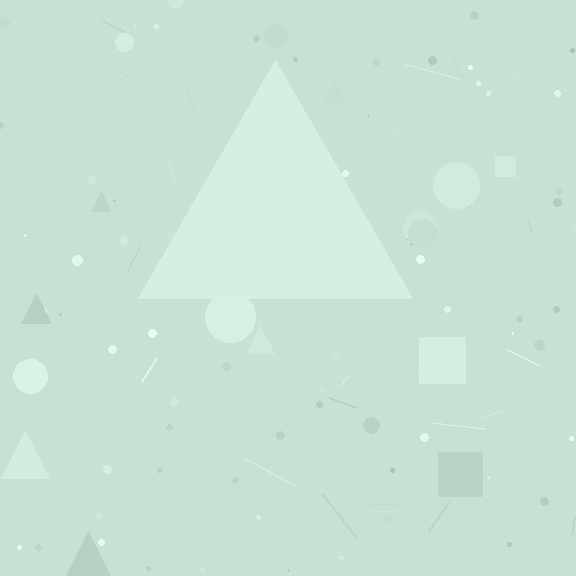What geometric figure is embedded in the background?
A triangle is embedded in the background.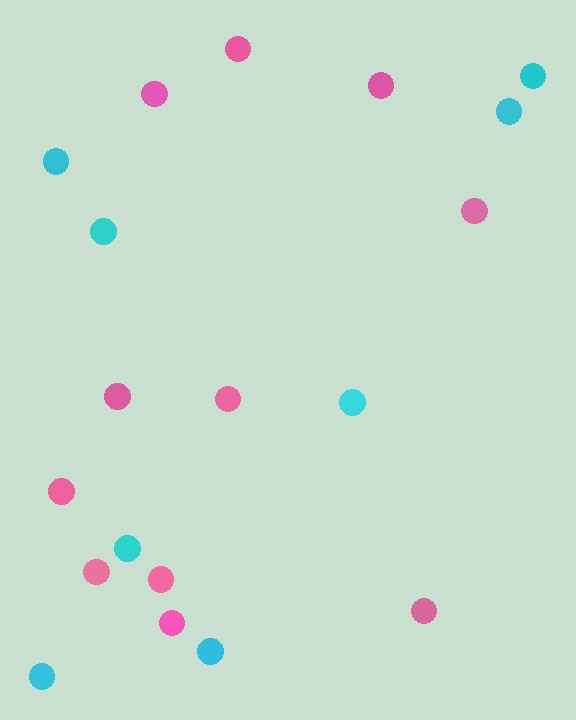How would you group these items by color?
There are 2 groups: one group of pink circles (11) and one group of cyan circles (8).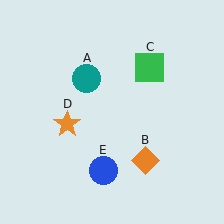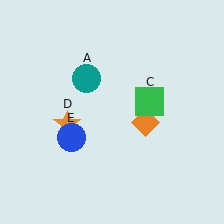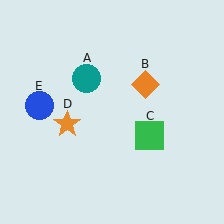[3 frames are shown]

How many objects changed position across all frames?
3 objects changed position: orange diamond (object B), green square (object C), blue circle (object E).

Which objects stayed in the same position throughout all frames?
Teal circle (object A) and orange star (object D) remained stationary.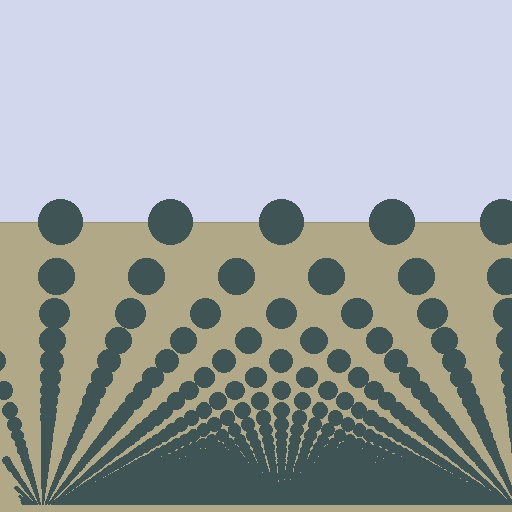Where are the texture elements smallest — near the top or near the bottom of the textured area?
Near the bottom.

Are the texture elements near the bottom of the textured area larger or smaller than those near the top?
Smaller. The gradient is inverted — elements near the bottom are smaller and denser.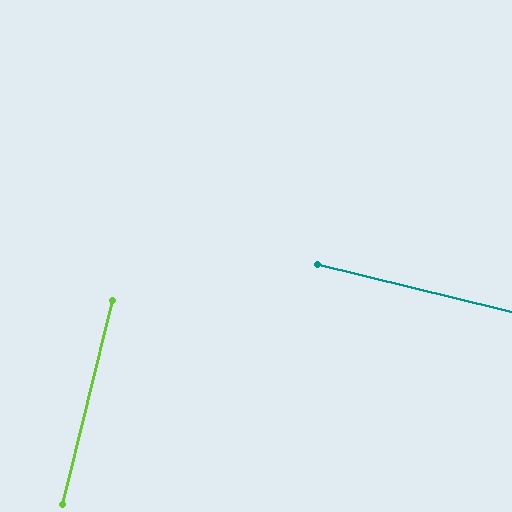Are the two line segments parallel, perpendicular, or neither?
Perpendicular — they meet at approximately 90°.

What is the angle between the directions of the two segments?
Approximately 90 degrees.